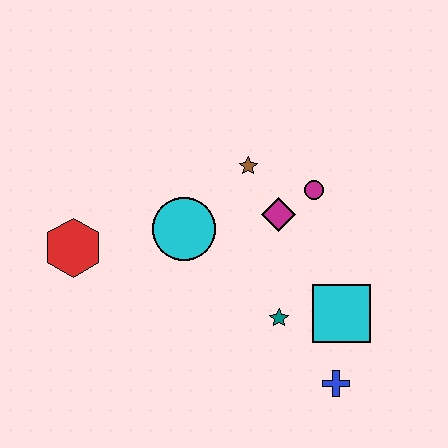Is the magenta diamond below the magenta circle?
Yes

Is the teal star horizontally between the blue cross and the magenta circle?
No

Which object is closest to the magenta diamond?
The magenta circle is closest to the magenta diamond.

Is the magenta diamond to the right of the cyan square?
No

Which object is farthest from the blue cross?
The red hexagon is farthest from the blue cross.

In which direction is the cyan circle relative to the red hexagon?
The cyan circle is to the right of the red hexagon.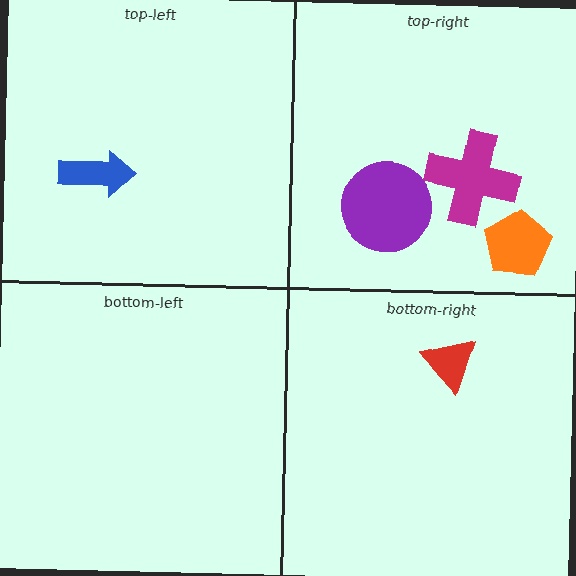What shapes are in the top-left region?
The blue arrow.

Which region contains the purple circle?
The top-right region.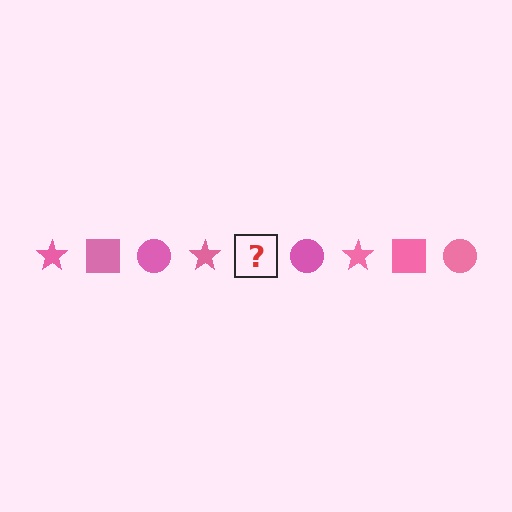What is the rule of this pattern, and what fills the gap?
The rule is that the pattern cycles through star, square, circle shapes in pink. The gap should be filled with a pink square.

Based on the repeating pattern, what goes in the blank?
The blank should be a pink square.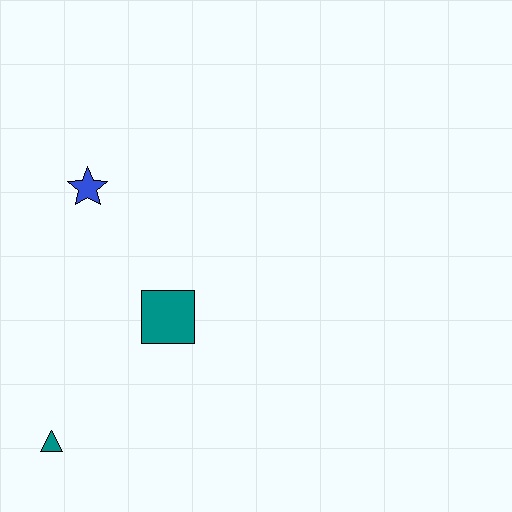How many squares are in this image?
There is 1 square.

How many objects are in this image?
There are 3 objects.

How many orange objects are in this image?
There are no orange objects.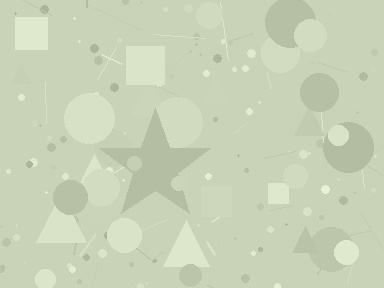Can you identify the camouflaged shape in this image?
The camouflaged shape is a star.